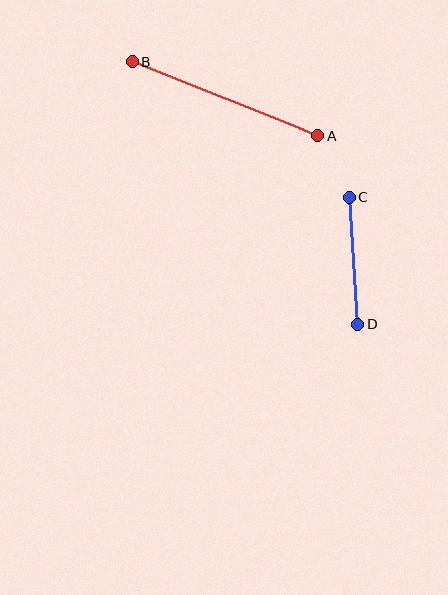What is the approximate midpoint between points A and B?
The midpoint is at approximately (225, 99) pixels.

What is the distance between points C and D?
The distance is approximately 128 pixels.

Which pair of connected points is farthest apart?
Points A and B are farthest apart.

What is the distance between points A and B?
The distance is approximately 201 pixels.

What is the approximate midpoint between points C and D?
The midpoint is at approximately (354, 261) pixels.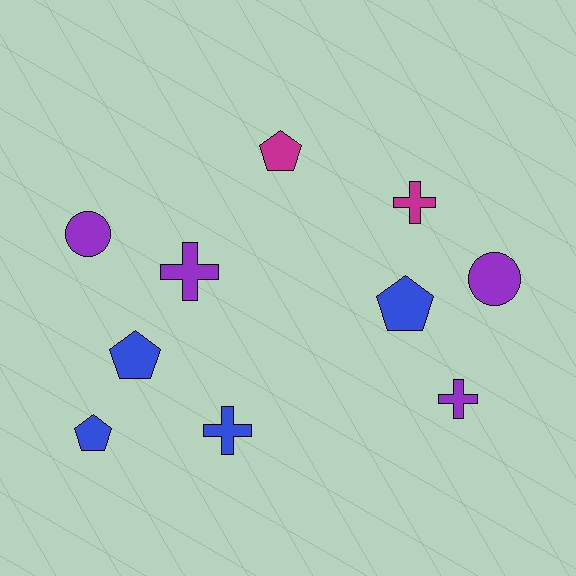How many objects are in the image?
There are 10 objects.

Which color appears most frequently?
Purple, with 4 objects.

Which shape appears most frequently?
Pentagon, with 4 objects.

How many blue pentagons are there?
There are 3 blue pentagons.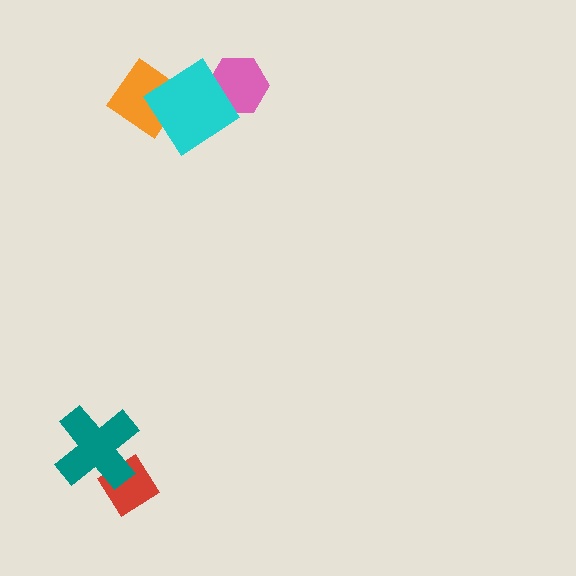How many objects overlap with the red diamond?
1 object overlaps with the red diamond.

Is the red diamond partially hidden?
Yes, it is partially covered by another shape.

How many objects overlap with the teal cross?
1 object overlaps with the teal cross.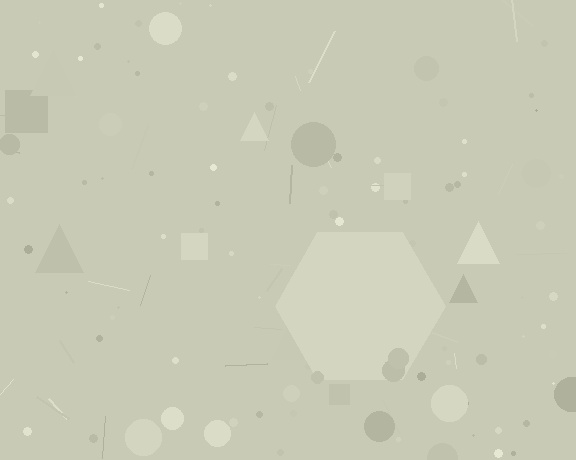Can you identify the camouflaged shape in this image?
The camouflaged shape is a hexagon.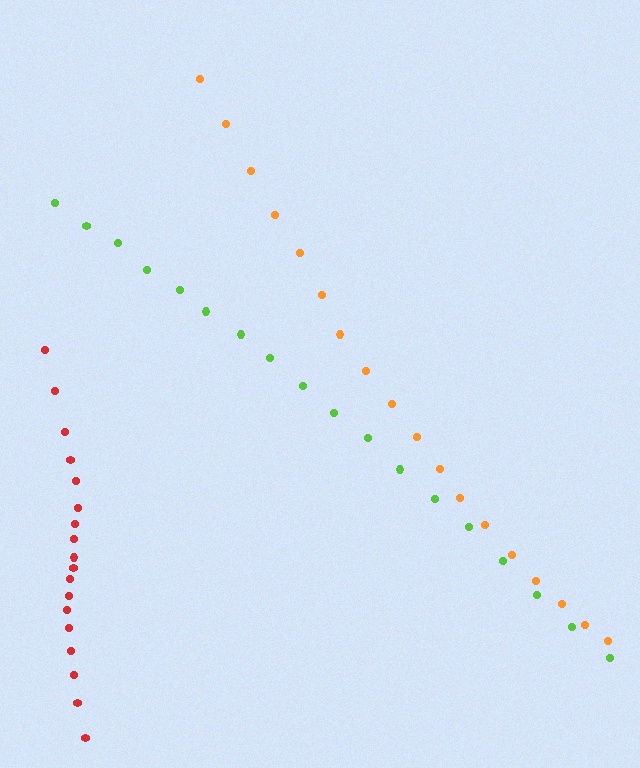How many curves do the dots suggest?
There are 3 distinct paths.